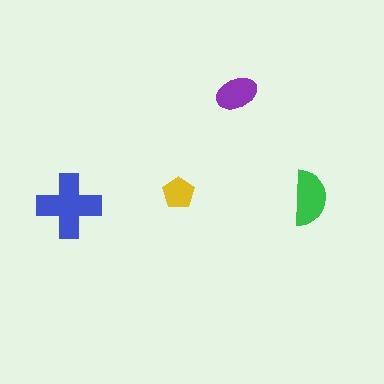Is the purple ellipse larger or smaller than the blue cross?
Smaller.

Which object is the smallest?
The yellow pentagon.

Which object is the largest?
The blue cross.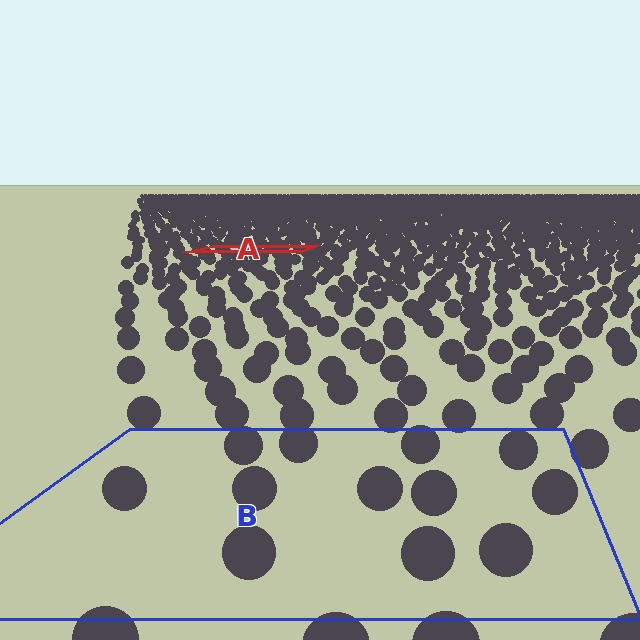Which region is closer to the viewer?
Region B is closer. The texture elements there are larger and more spread out.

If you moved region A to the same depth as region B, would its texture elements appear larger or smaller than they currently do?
They would appear larger. At a closer depth, the same texture elements are projected at a bigger on-screen size.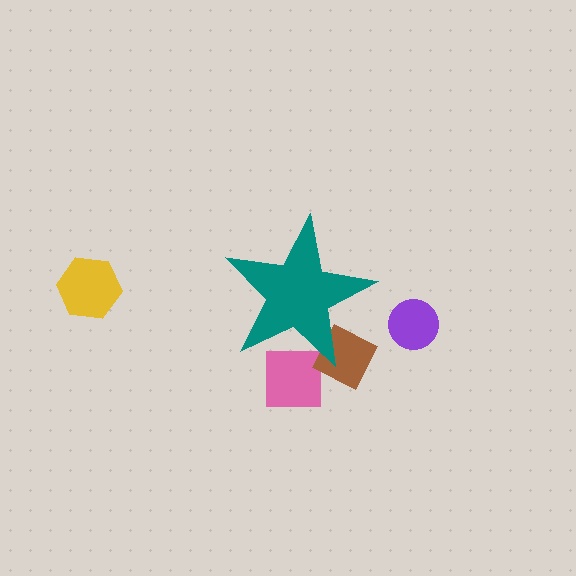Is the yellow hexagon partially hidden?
No, the yellow hexagon is fully visible.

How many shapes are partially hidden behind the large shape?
2 shapes are partially hidden.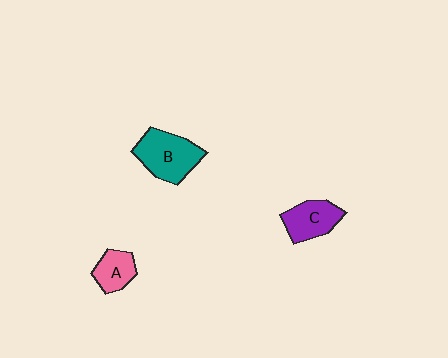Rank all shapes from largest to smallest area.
From largest to smallest: B (teal), C (purple), A (pink).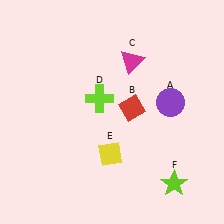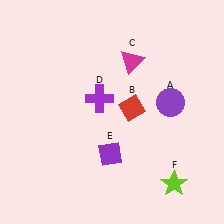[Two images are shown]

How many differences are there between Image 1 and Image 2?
There are 2 differences between the two images.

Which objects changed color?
D changed from lime to purple. E changed from yellow to purple.